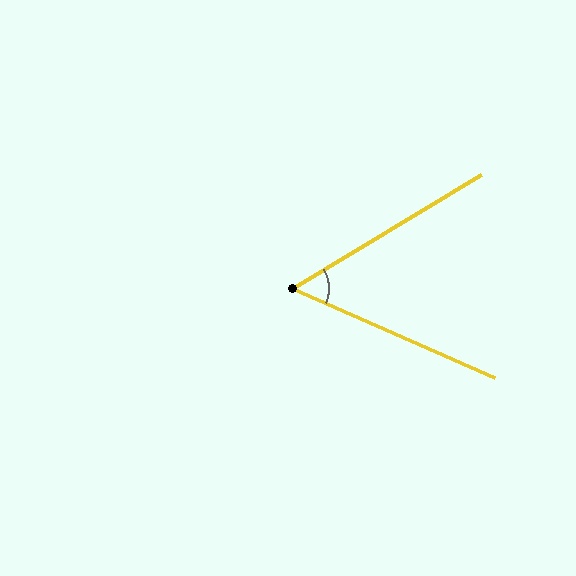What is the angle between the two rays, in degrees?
Approximately 55 degrees.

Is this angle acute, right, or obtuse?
It is acute.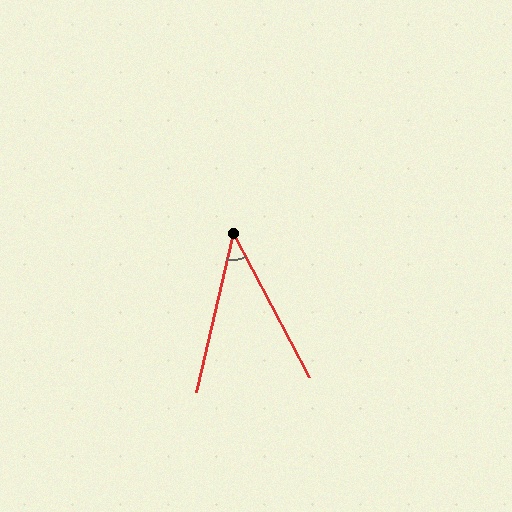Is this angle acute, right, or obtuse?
It is acute.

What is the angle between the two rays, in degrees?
Approximately 41 degrees.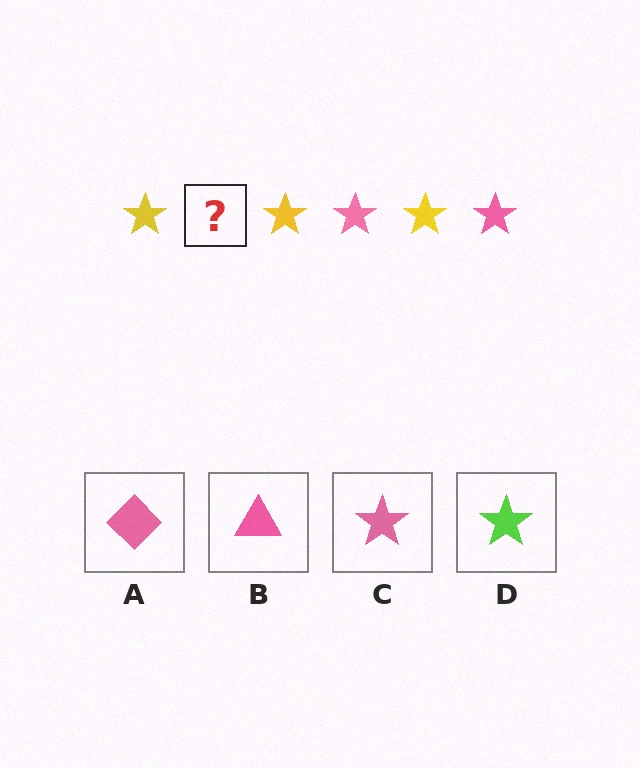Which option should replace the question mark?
Option C.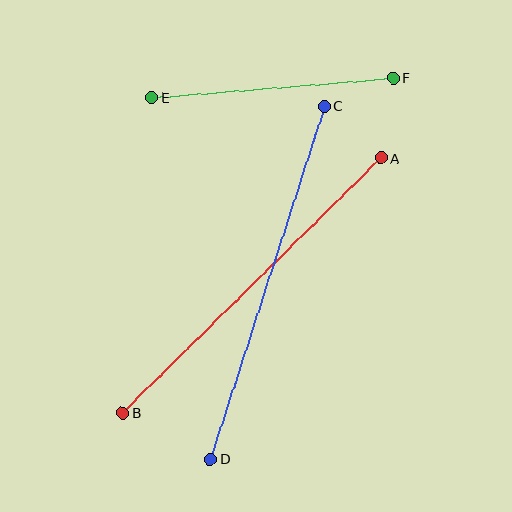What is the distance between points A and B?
The distance is approximately 363 pixels.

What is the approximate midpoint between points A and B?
The midpoint is at approximately (252, 285) pixels.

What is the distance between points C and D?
The distance is approximately 371 pixels.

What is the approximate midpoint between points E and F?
The midpoint is at approximately (273, 88) pixels.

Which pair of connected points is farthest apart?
Points C and D are farthest apart.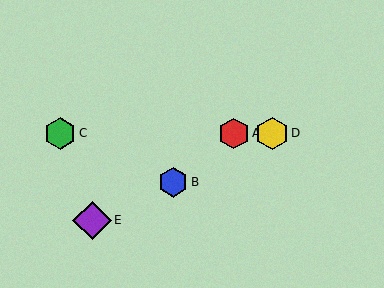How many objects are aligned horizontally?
3 objects (A, C, D) are aligned horizontally.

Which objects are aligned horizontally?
Objects A, C, D are aligned horizontally.